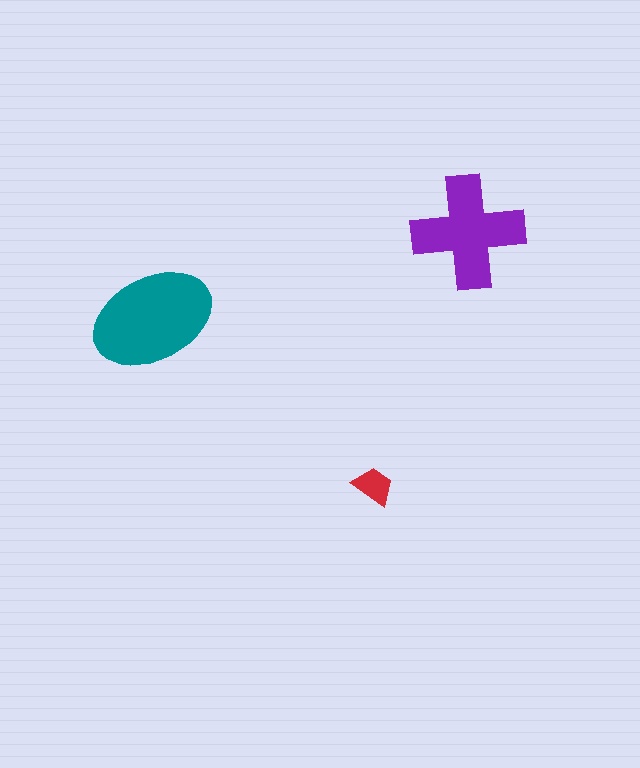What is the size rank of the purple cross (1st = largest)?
2nd.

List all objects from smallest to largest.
The red trapezoid, the purple cross, the teal ellipse.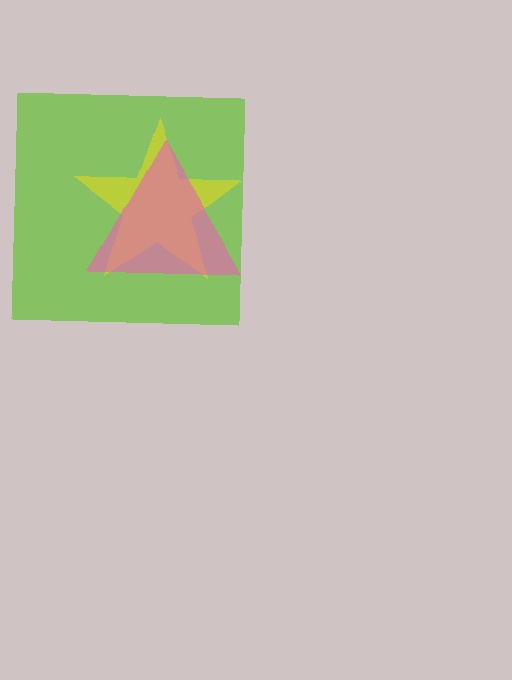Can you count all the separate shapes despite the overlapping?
Yes, there are 3 separate shapes.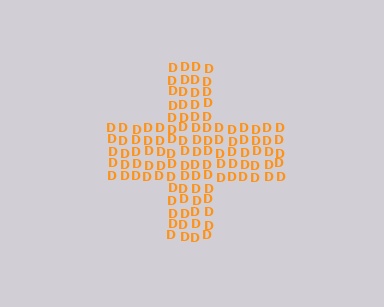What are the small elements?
The small elements are letter D's.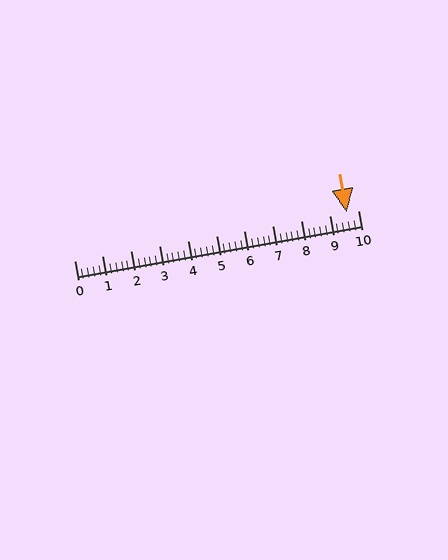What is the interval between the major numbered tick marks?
The major tick marks are spaced 1 units apart.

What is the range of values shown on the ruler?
The ruler shows values from 0 to 10.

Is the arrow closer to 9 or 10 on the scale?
The arrow is closer to 10.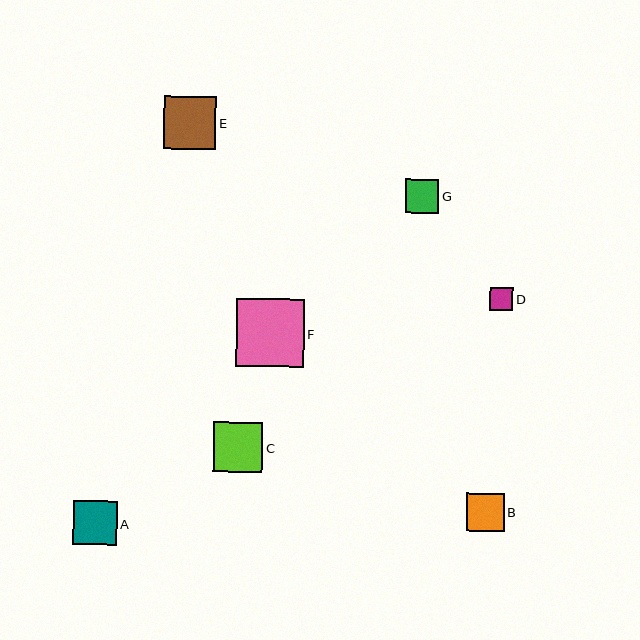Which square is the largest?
Square F is the largest with a size of approximately 67 pixels.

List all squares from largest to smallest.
From largest to smallest: F, E, C, A, B, G, D.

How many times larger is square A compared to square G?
Square A is approximately 1.3 times the size of square G.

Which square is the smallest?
Square D is the smallest with a size of approximately 23 pixels.